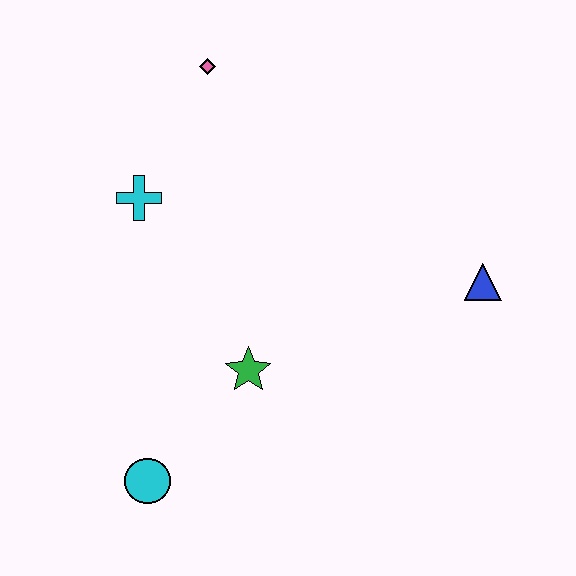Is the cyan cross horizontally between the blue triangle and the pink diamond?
No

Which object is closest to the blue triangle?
The green star is closest to the blue triangle.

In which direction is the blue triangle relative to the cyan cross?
The blue triangle is to the right of the cyan cross.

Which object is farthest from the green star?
The pink diamond is farthest from the green star.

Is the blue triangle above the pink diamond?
No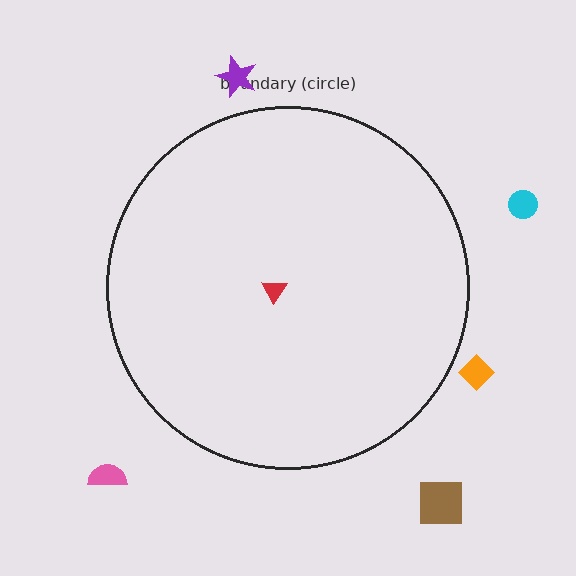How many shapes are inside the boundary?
1 inside, 5 outside.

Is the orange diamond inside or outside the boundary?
Outside.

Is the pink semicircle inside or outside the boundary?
Outside.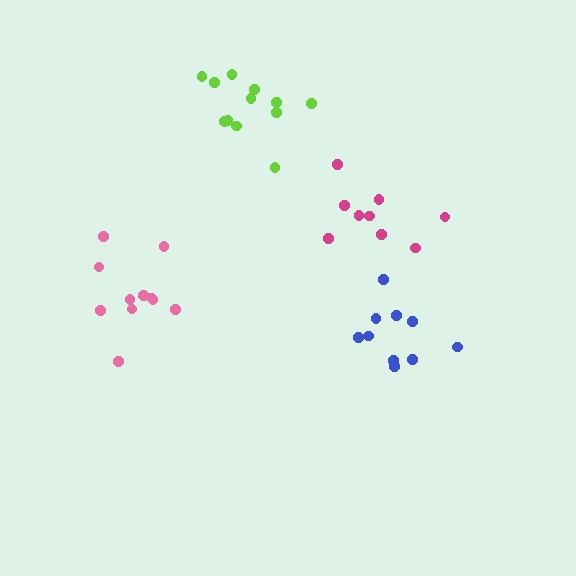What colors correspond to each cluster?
The clusters are colored: pink, blue, magenta, lime.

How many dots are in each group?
Group 1: 11 dots, Group 2: 10 dots, Group 3: 9 dots, Group 4: 12 dots (42 total).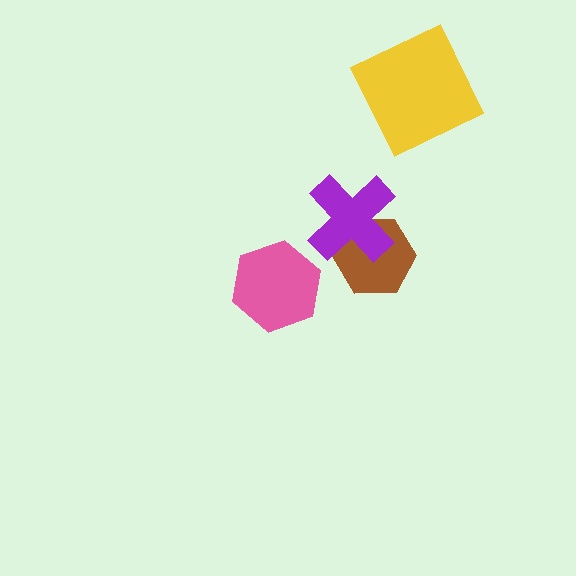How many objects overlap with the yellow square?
0 objects overlap with the yellow square.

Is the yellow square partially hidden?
No, no other shape covers it.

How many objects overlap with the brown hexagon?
1 object overlaps with the brown hexagon.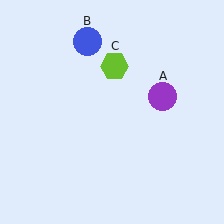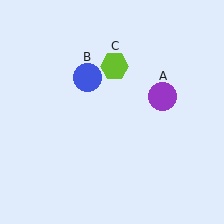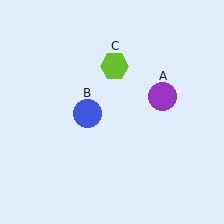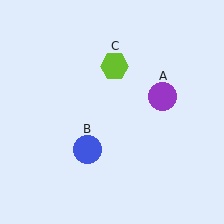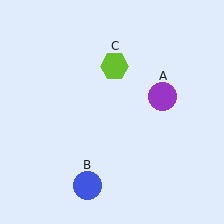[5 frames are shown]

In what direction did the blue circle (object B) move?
The blue circle (object B) moved down.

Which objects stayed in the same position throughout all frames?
Purple circle (object A) and lime hexagon (object C) remained stationary.